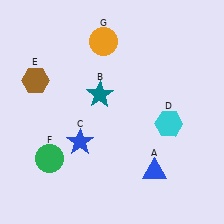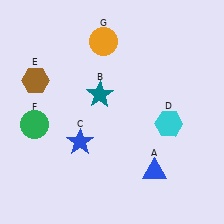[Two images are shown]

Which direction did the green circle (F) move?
The green circle (F) moved up.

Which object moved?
The green circle (F) moved up.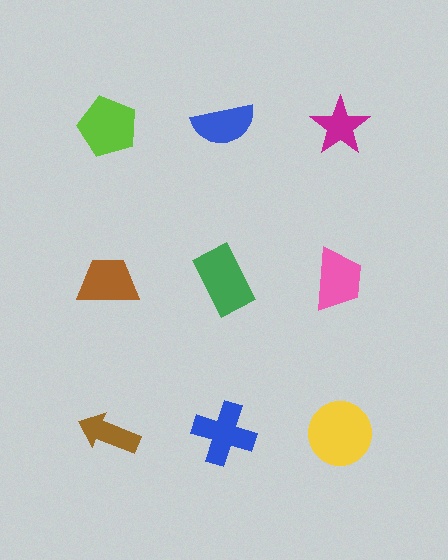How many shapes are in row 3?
3 shapes.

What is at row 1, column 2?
A blue semicircle.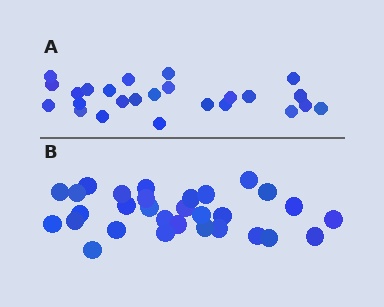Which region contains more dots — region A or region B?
Region B (the bottom region) has more dots.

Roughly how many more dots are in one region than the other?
Region B has about 5 more dots than region A.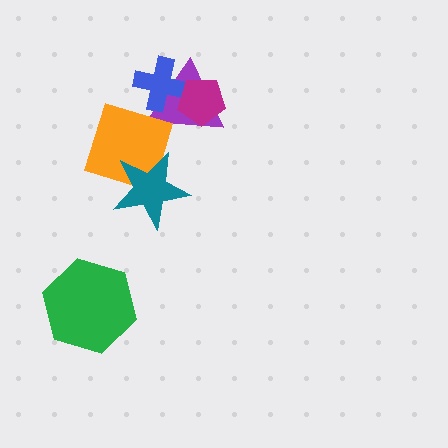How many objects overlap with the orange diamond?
2 objects overlap with the orange diamond.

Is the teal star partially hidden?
No, no other shape covers it.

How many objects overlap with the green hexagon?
0 objects overlap with the green hexagon.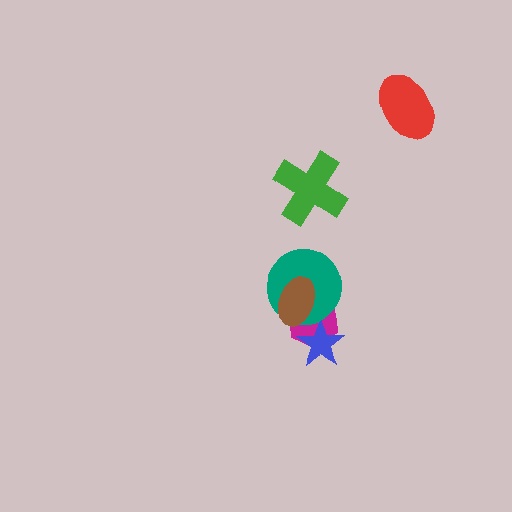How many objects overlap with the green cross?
0 objects overlap with the green cross.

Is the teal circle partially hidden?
Yes, it is partially covered by another shape.